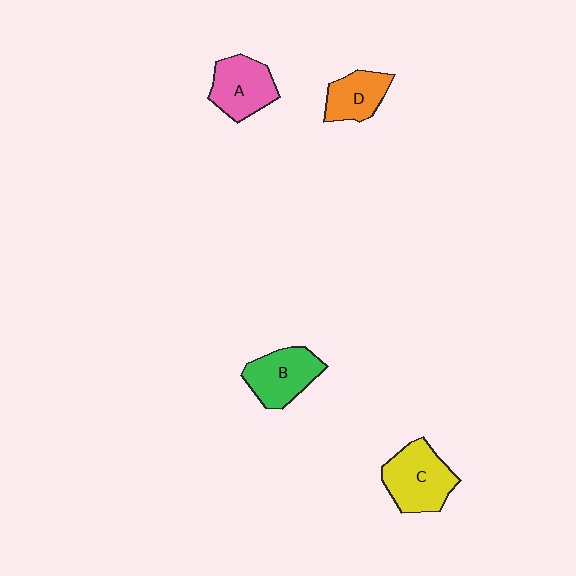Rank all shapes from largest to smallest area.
From largest to smallest: C (yellow), B (green), A (pink), D (orange).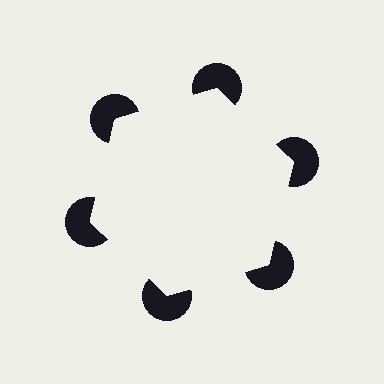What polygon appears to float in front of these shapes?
An illusory hexagon — its edges are inferred from the aligned wedge cuts in the pac-man discs, not physically drawn.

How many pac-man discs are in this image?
There are 6 — one at each vertex of the illusory hexagon.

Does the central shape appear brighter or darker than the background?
It typically appears slightly brighter than the background, even though no actual brightness change is drawn.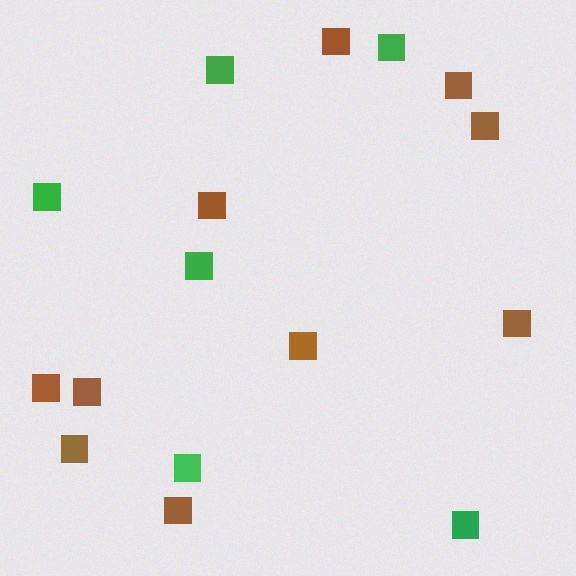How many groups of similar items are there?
There are 2 groups: one group of green squares (6) and one group of brown squares (10).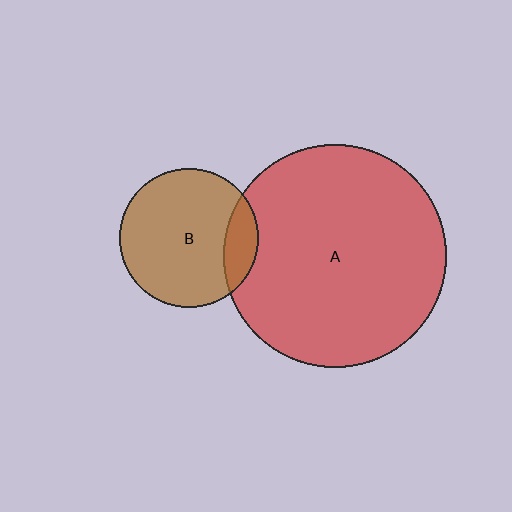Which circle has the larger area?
Circle A (red).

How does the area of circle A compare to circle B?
Approximately 2.6 times.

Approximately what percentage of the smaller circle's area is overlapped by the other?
Approximately 15%.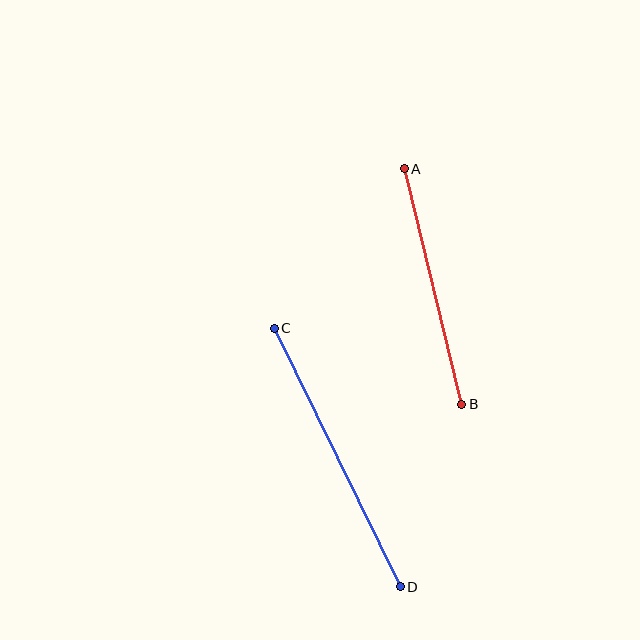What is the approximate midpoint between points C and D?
The midpoint is at approximately (337, 457) pixels.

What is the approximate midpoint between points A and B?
The midpoint is at approximately (433, 286) pixels.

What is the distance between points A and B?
The distance is approximately 242 pixels.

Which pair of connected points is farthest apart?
Points C and D are farthest apart.